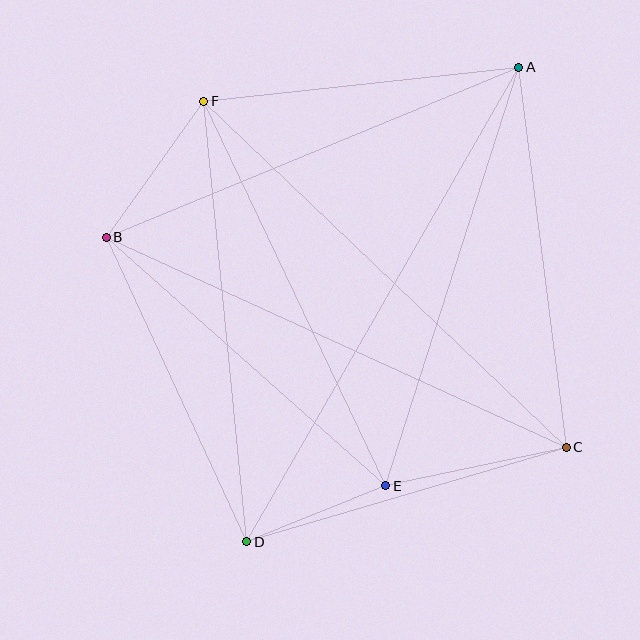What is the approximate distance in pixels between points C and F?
The distance between C and F is approximately 501 pixels.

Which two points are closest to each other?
Points D and E are closest to each other.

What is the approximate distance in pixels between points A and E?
The distance between A and E is approximately 439 pixels.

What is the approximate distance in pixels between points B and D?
The distance between B and D is approximately 336 pixels.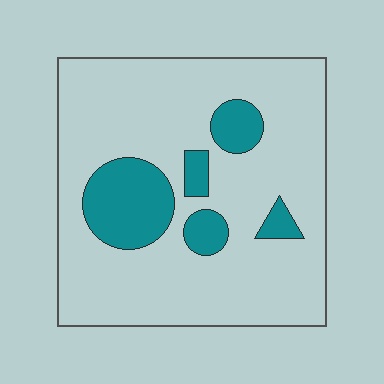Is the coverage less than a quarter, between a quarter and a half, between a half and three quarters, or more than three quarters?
Less than a quarter.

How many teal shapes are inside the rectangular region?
5.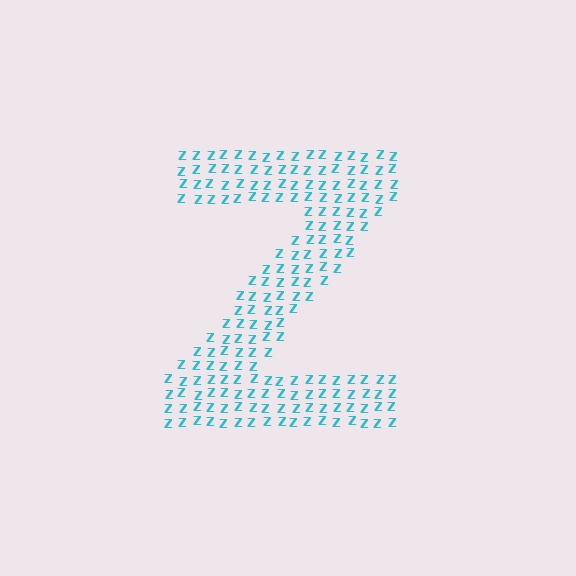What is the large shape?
The large shape is the letter Z.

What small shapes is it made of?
It is made of small letter Z's.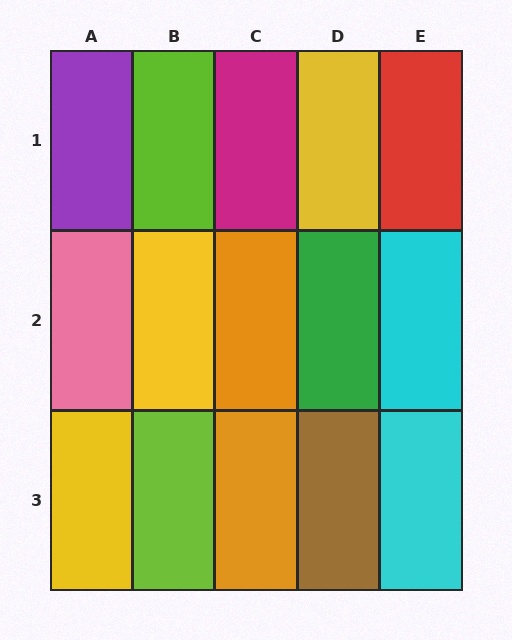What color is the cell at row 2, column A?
Pink.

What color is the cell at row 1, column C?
Magenta.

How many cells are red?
1 cell is red.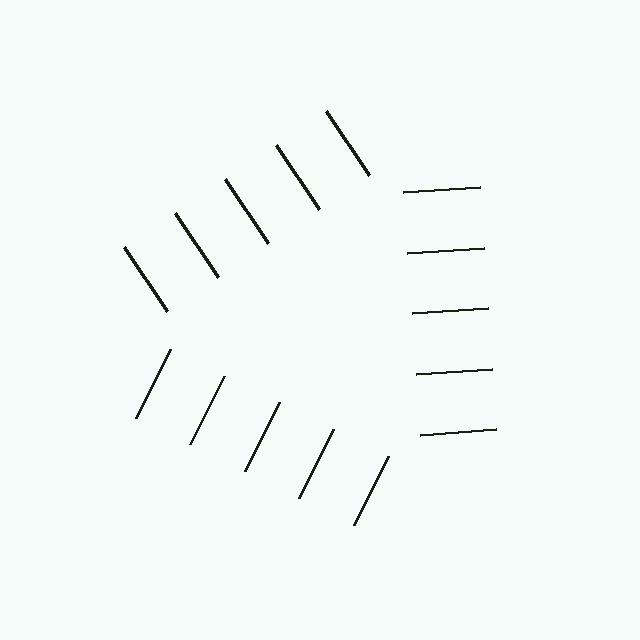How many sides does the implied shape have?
3 sides — the line-ends trace a triangle.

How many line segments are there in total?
15 — 5 along each of the 3 edges.